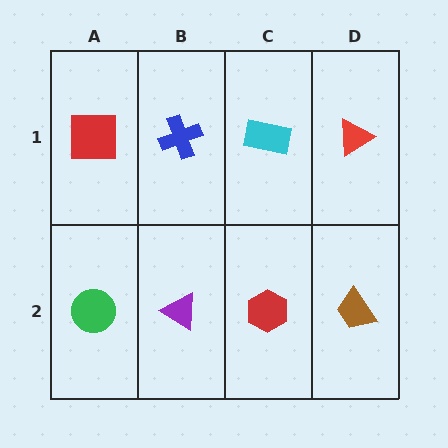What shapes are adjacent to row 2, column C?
A cyan rectangle (row 1, column C), a purple triangle (row 2, column B), a brown trapezoid (row 2, column D).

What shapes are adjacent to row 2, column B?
A blue cross (row 1, column B), a green circle (row 2, column A), a red hexagon (row 2, column C).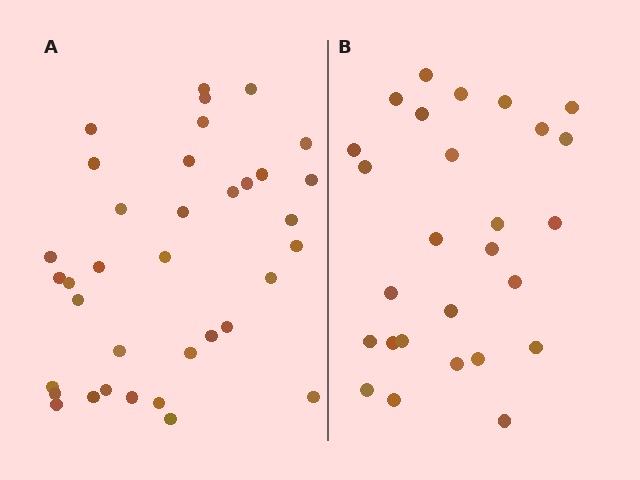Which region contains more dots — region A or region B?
Region A (the left region) has more dots.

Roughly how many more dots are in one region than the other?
Region A has roughly 8 or so more dots than region B.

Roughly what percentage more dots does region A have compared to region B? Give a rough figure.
About 35% more.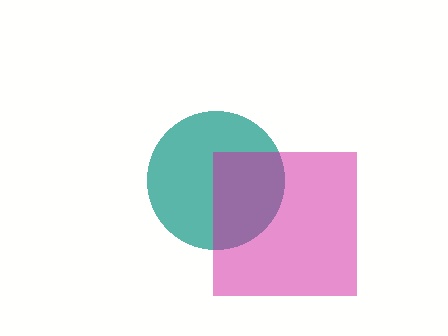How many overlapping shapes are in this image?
There are 2 overlapping shapes in the image.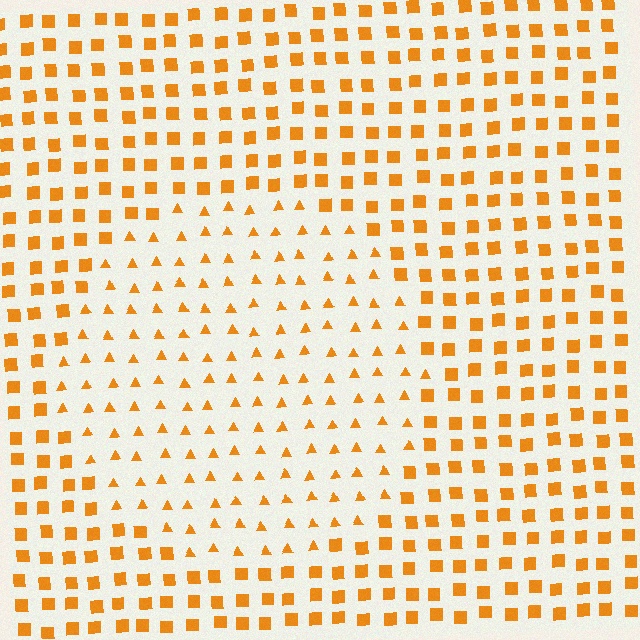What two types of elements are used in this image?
The image uses triangles inside the circle region and squares outside it.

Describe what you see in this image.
The image is filled with small orange elements arranged in a uniform grid. A circle-shaped region contains triangles, while the surrounding area contains squares. The boundary is defined purely by the change in element shape.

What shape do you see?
I see a circle.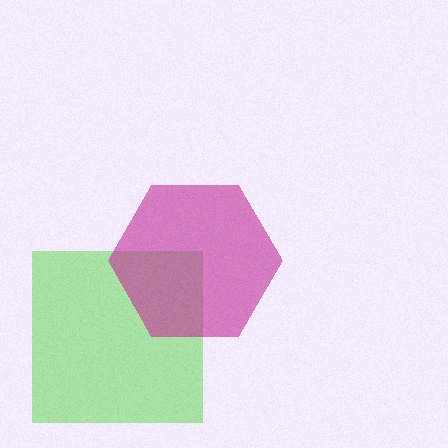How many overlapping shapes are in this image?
There are 2 overlapping shapes in the image.